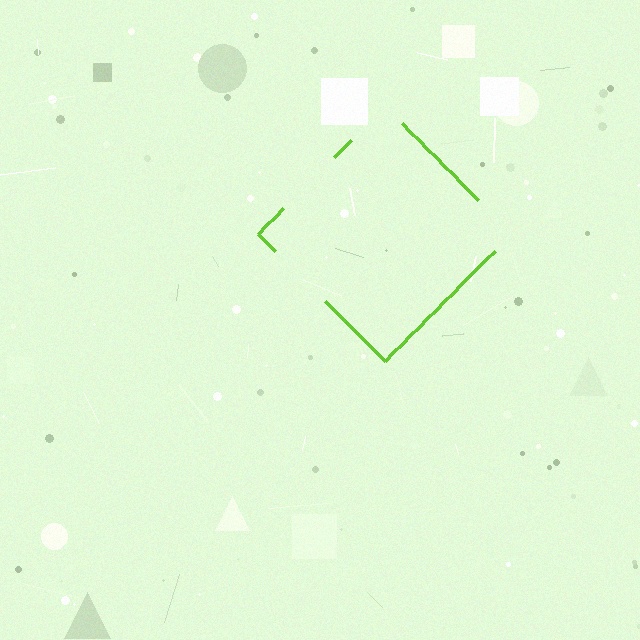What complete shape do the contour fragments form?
The contour fragments form a diamond.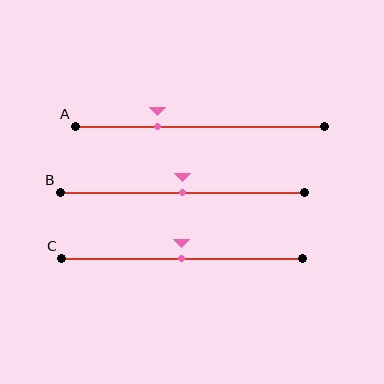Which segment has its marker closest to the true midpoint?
Segment B has its marker closest to the true midpoint.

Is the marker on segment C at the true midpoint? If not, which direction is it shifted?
Yes, the marker on segment C is at the true midpoint.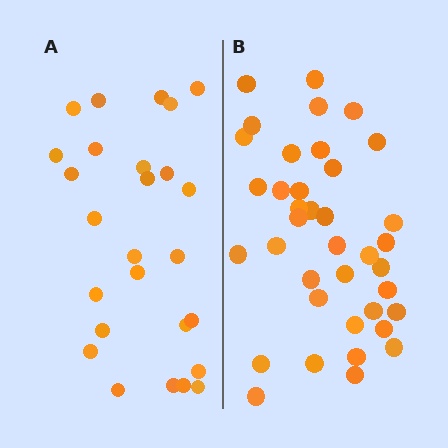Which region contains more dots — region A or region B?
Region B (the right region) has more dots.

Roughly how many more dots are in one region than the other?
Region B has roughly 12 or so more dots than region A.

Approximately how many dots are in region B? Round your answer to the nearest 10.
About 40 dots. (The exact count is 38, which rounds to 40.)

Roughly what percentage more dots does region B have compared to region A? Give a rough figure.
About 45% more.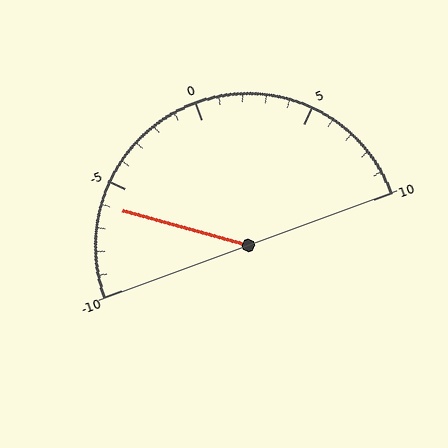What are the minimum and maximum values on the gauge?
The gauge ranges from -10 to 10.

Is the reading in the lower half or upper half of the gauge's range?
The reading is in the lower half of the range (-10 to 10).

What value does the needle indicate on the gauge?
The needle indicates approximately -6.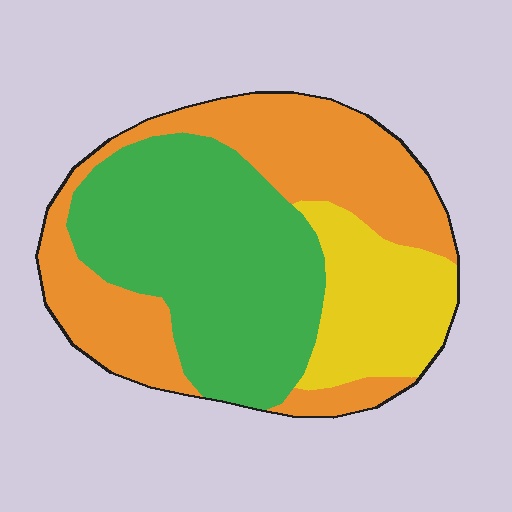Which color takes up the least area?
Yellow, at roughly 20%.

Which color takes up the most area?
Green, at roughly 45%.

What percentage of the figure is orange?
Orange covers 39% of the figure.